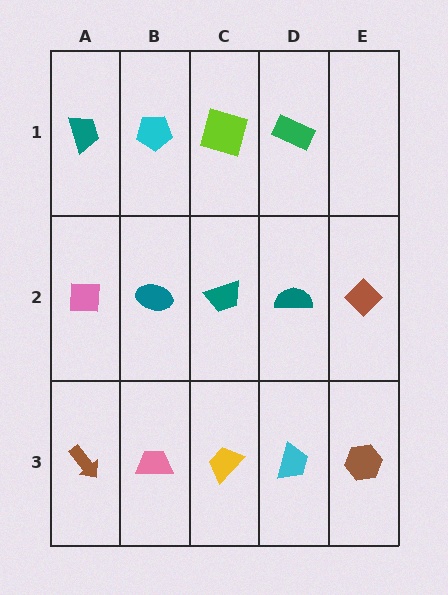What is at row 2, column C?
A teal trapezoid.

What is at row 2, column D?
A teal semicircle.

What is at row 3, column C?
A yellow trapezoid.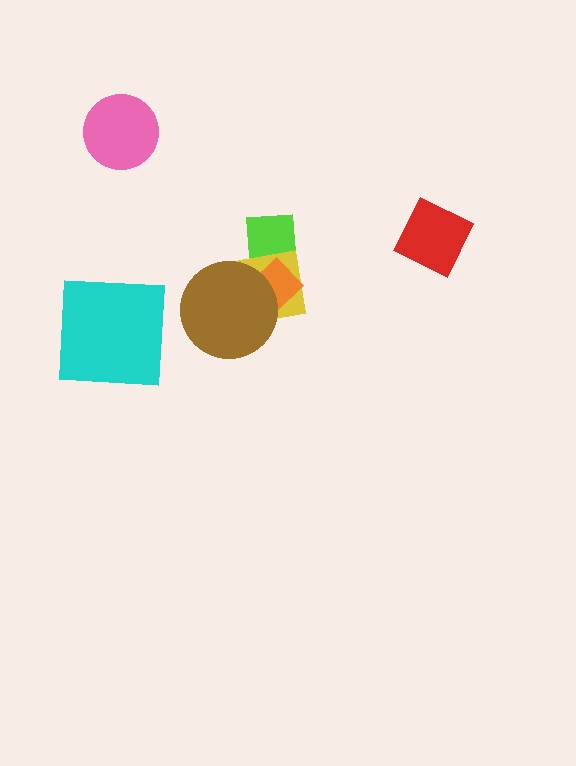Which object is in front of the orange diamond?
The brown circle is in front of the orange diamond.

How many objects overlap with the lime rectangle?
3 objects overlap with the lime rectangle.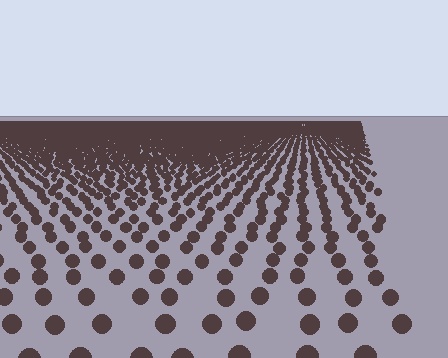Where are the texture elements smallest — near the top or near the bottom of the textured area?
Near the top.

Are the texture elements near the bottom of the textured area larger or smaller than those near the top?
Larger. Near the bottom, elements are closer to the viewer and appear at a bigger on-screen size.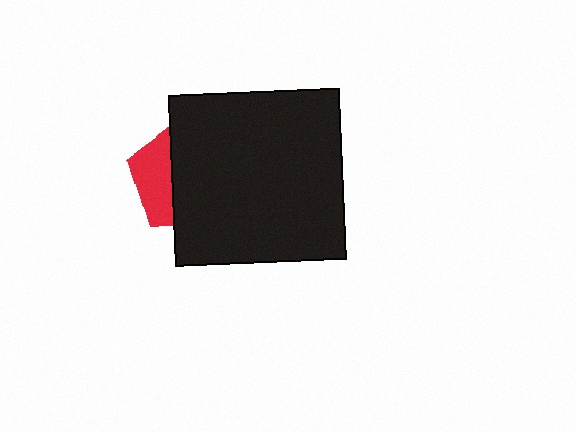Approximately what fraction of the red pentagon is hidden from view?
Roughly 65% of the red pentagon is hidden behind the black square.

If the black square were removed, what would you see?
You would see the complete red pentagon.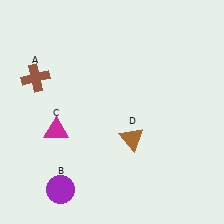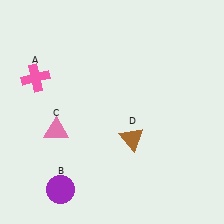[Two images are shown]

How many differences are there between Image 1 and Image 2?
There are 2 differences between the two images.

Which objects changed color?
A changed from brown to pink. C changed from magenta to pink.